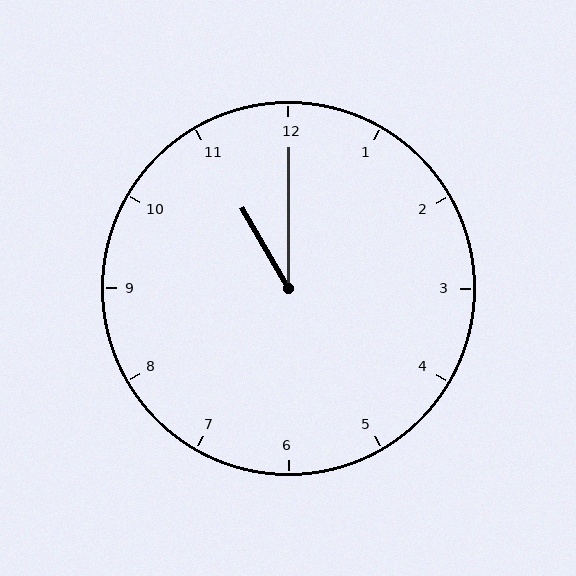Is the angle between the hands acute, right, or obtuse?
It is acute.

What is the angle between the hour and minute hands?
Approximately 30 degrees.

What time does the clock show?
11:00.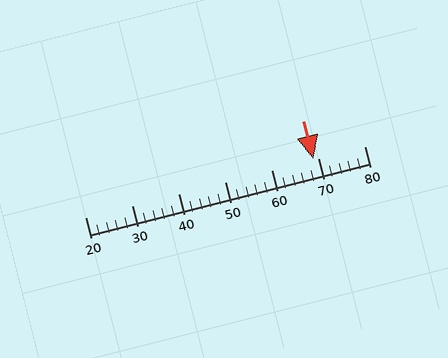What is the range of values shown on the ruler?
The ruler shows values from 20 to 80.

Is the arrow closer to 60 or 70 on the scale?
The arrow is closer to 70.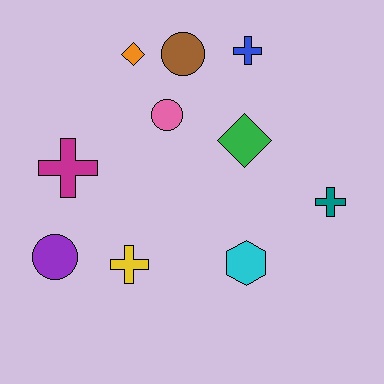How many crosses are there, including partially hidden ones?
There are 4 crosses.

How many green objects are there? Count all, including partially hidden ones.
There is 1 green object.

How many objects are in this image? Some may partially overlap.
There are 10 objects.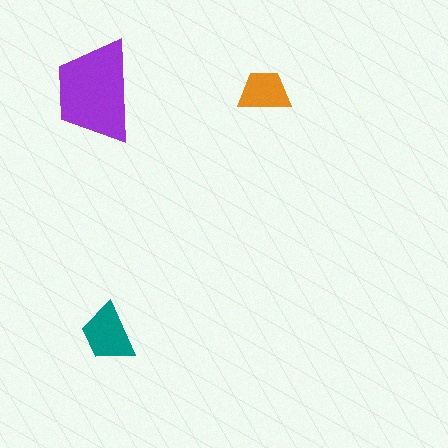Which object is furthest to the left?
The purple trapezoid is leftmost.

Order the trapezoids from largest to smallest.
the purple one, the teal one, the orange one.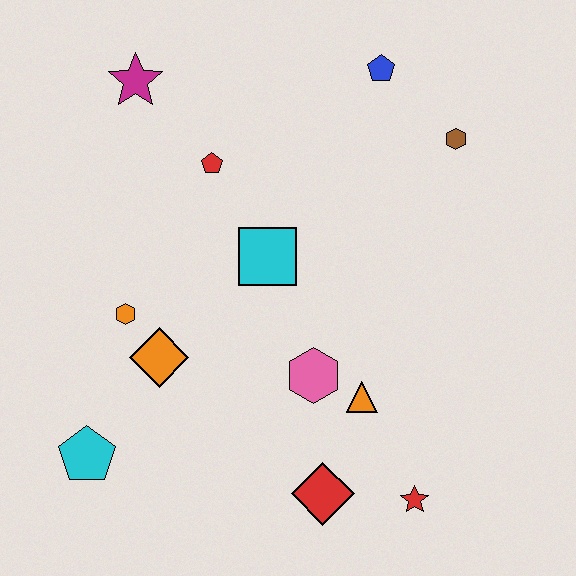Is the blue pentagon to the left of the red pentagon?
No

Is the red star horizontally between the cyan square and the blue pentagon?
No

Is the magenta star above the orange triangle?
Yes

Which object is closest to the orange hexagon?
The orange diamond is closest to the orange hexagon.